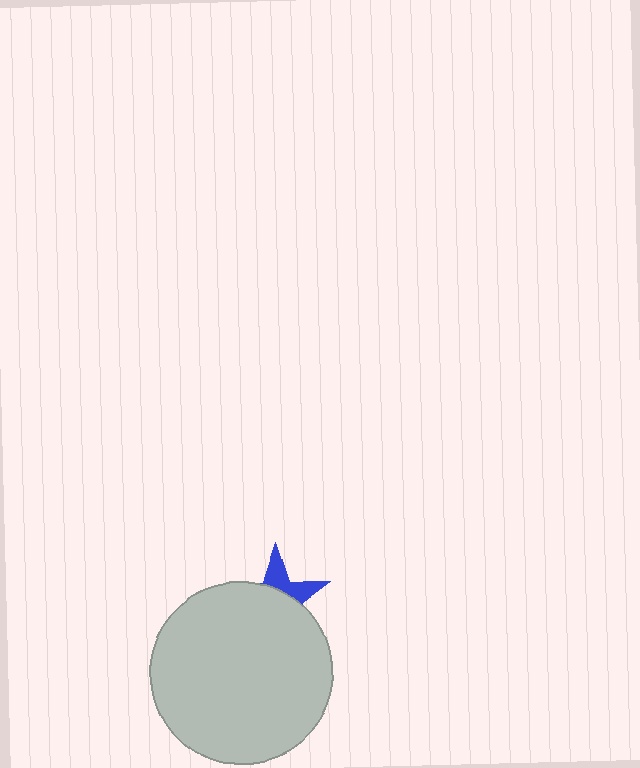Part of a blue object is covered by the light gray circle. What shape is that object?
It is a star.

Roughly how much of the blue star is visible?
A small part of it is visible (roughly 33%).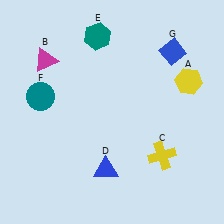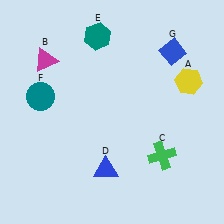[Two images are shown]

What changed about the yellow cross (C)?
In Image 1, C is yellow. In Image 2, it changed to green.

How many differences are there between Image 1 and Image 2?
There is 1 difference between the two images.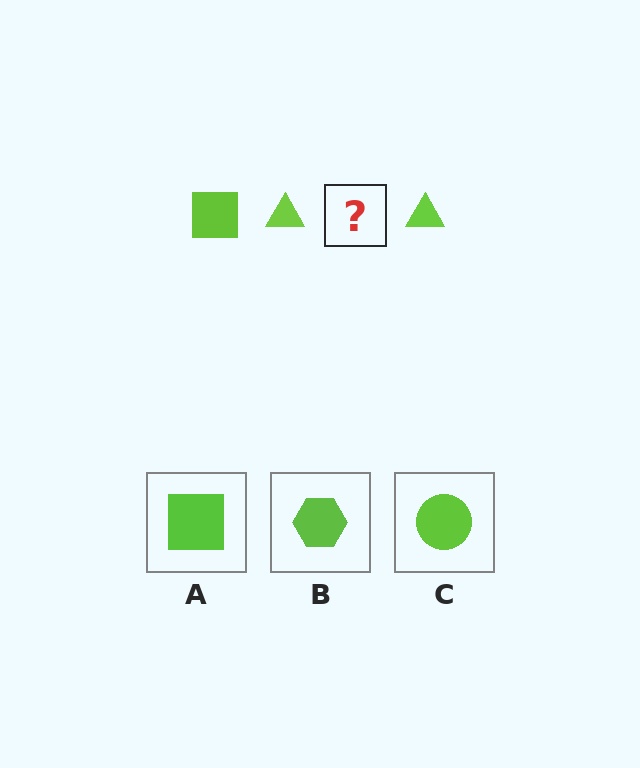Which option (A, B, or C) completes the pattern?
A.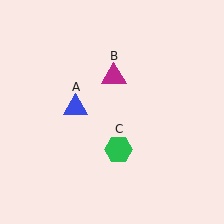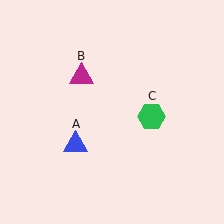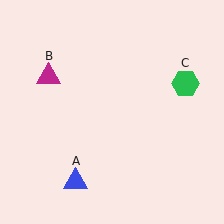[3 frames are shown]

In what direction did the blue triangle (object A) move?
The blue triangle (object A) moved down.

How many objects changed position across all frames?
3 objects changed position: blue triangle (object A), magenta triangle (object B), green hexagon (object C).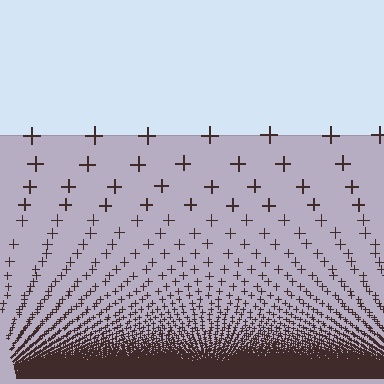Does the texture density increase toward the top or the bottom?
Density increases toward the bottom.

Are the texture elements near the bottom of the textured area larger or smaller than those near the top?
Smaller. The gradient is inverted — elements near the bottom are smaller and denser.